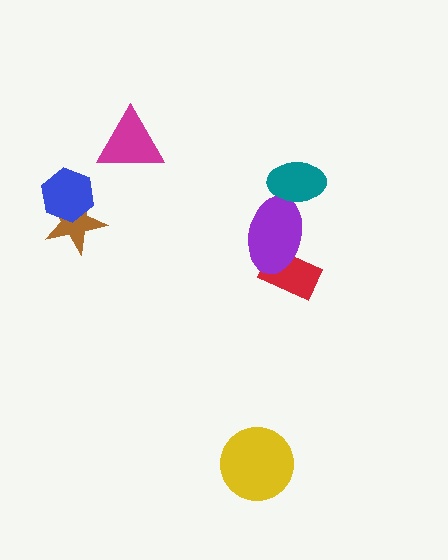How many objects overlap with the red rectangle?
1 object overlaps with the red rectangle.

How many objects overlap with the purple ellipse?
2 objects overlap with the purple ellipse.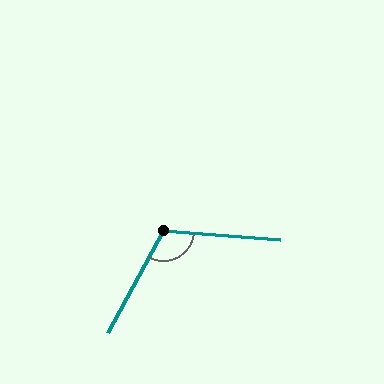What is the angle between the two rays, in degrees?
Approximately 114 degrees.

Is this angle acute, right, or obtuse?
It is obtuse.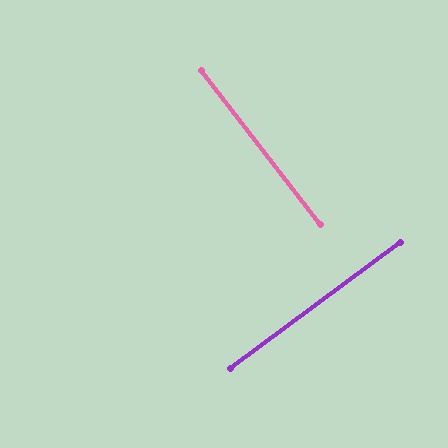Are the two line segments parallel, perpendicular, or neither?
Perpendicular — they meet at approximately 89°.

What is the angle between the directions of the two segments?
Approximately 89 degrees.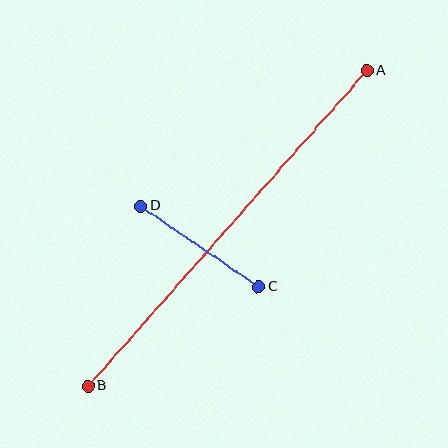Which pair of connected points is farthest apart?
Points A and B are farthest apart.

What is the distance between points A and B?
The distance is approximately 421 pixels.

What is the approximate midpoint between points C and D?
The midpoint is at approximately (200, 247) pixels.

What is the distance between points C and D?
The distance is approximately 143 pixels.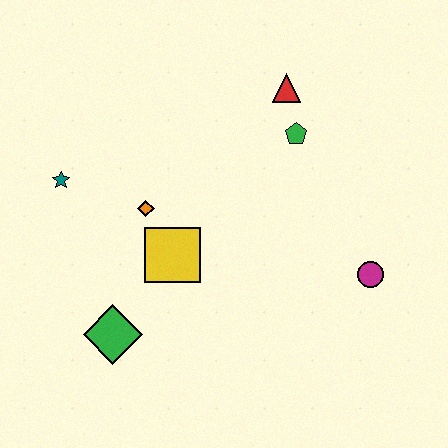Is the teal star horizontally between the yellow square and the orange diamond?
No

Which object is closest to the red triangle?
The green pentagon is closest to the red triangle.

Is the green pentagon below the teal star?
No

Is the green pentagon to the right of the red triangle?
Yes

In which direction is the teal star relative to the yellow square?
The teal star is to the left of the yellow square.